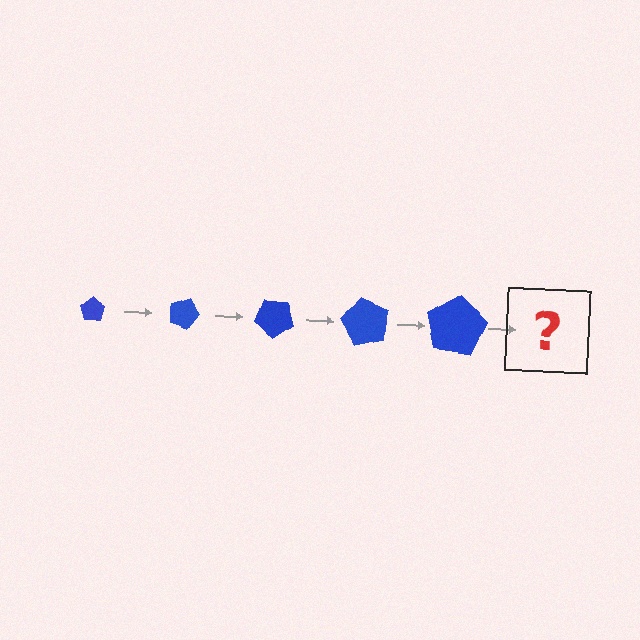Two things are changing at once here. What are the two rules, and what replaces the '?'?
The two rules are that the pentagon grows larger each step and it rotates 20 degrees each step. The '?' should be a pentagon, larger than the previous one and rotated 100 degrees from the start.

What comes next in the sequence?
The next element should be a pentagon, larger than the previous one and rotated 100 degrees from the start.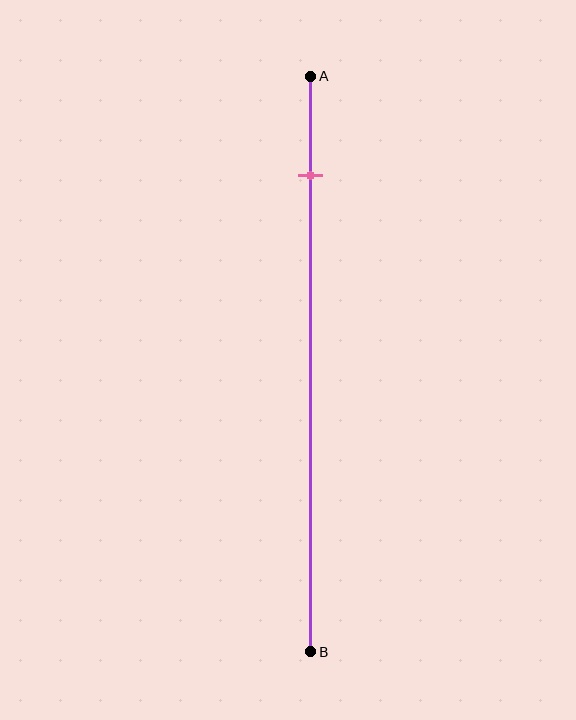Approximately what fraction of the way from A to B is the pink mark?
The pink mark is approximately 15% of the way from A to B.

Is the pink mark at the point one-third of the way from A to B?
No, the mark is at about 15% from A, not at the 33% one-third point.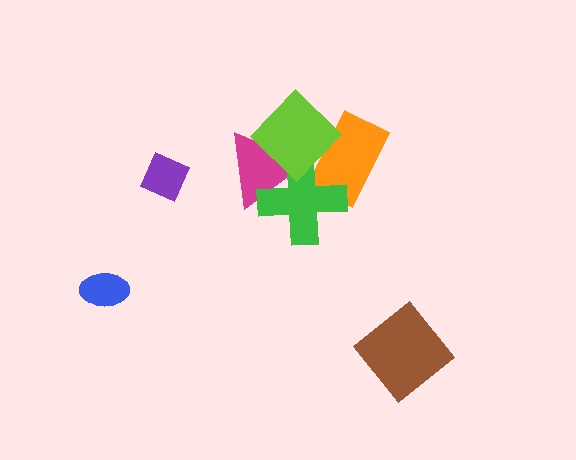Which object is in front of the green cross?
The lime diamond is in front of the green cross.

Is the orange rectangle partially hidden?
Yes, it is partially covered by another shape.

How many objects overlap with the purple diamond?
0 objects overlap with the purple diamond.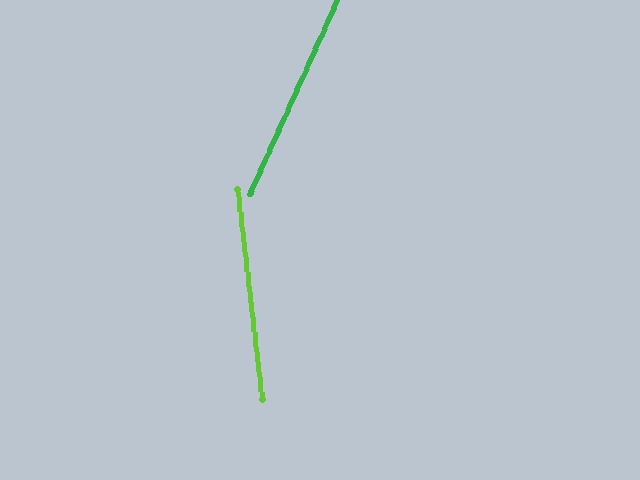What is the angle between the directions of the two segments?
Approximately 31 degrees.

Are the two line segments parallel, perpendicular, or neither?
Neither parallel nor perpendicular — they differ by about 31°.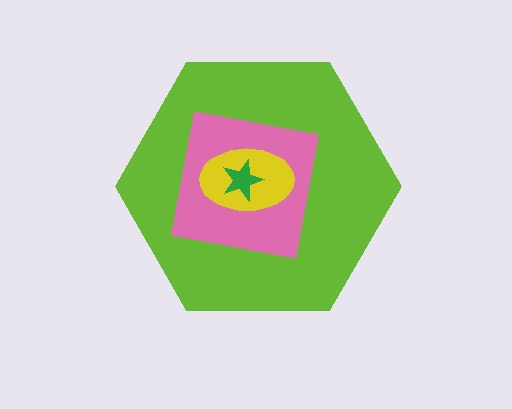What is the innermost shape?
The green star.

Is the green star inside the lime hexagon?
Yes.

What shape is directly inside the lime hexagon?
The pink square.